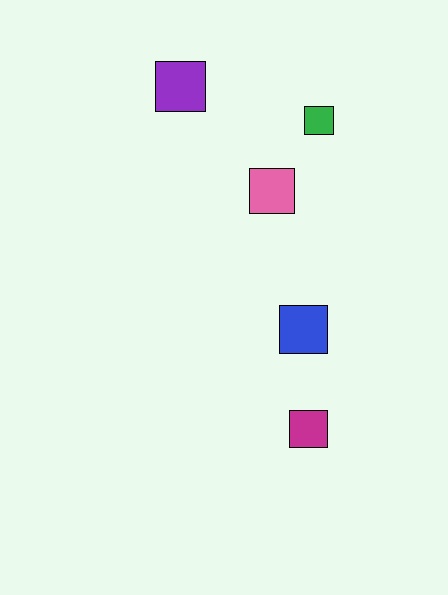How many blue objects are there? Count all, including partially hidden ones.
There is 1 blue object.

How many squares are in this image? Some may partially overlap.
There are 5 squares.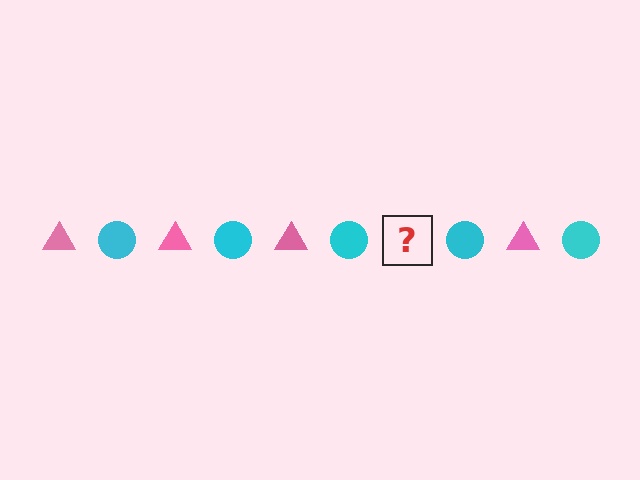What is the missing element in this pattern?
The missing element is a pink triangle.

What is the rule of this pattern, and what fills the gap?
The rule is that the pattern alternates between pink triangle and cyan circle. The gap should be filled with a pink triangle.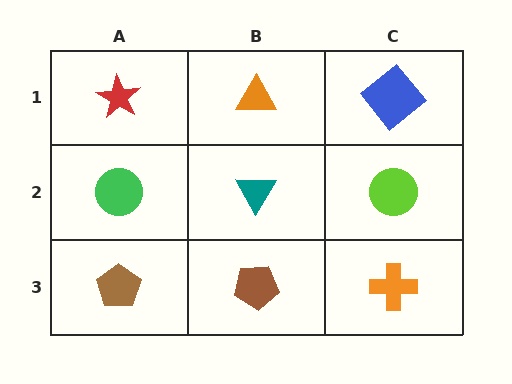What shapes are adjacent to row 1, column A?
A green circle (row 2, column A), an orange triangle (row 1, column B).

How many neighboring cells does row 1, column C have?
2.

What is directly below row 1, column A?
A green circle.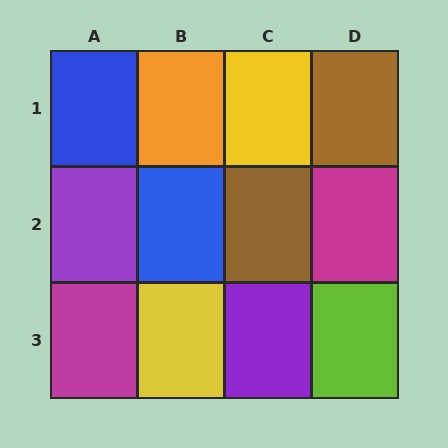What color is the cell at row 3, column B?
Yellow.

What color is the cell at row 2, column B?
Blue.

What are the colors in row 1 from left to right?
Blue, orange, yellow, brown.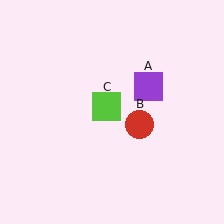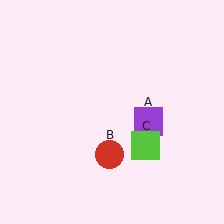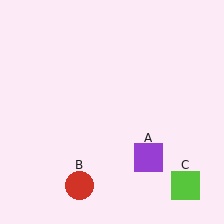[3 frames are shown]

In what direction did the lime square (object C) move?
The lime square (object C) moved down and to the right.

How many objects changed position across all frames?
3 objects changed position: purple square (object A), red circle (object B), lime square (object C).